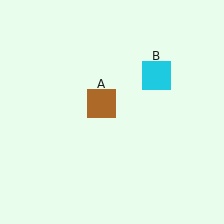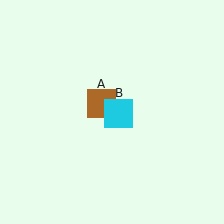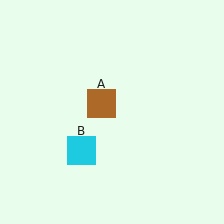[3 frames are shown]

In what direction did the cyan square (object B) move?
The cyan square (object B) moved down and to the left.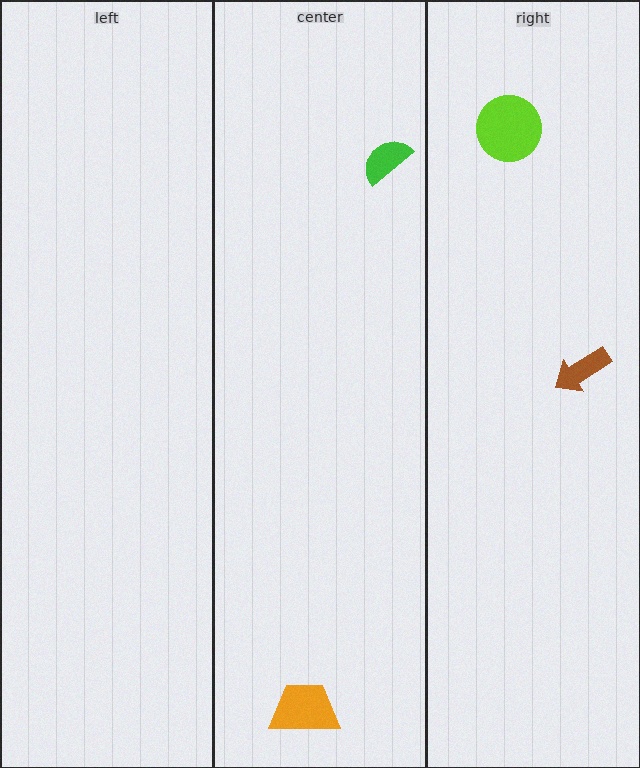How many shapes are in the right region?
2.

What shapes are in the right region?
The brown arrow, the lime circle.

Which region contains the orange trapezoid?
The center region.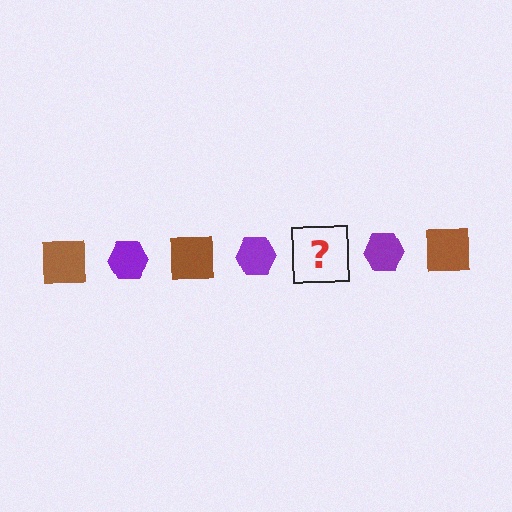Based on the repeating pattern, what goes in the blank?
The blank should be a brown square.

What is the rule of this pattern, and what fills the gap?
The rule is that the pattern alternates between brown square and purple hexagon. The gap should be filled with a brown square.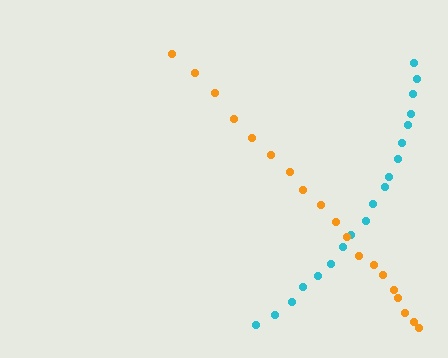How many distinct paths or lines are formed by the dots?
There are 2 distinct paths.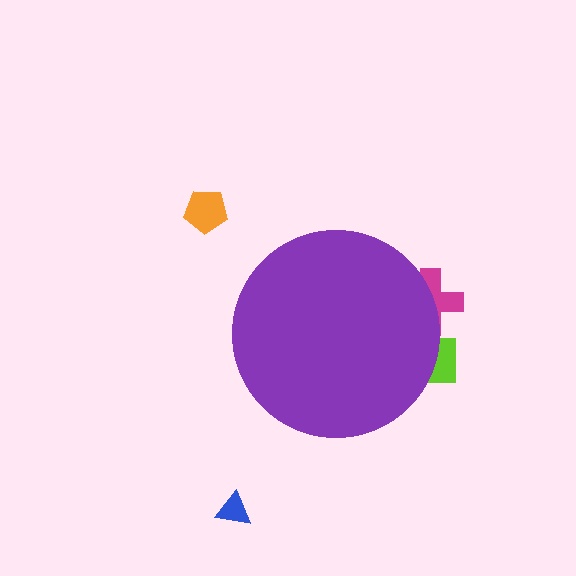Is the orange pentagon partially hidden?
No, the orange pentagon is fully visible.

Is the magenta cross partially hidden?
Yes, the magenta cross is partially hidden behind the purple circle.